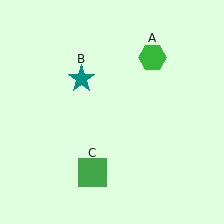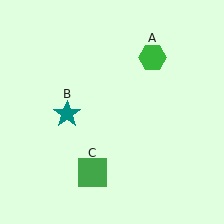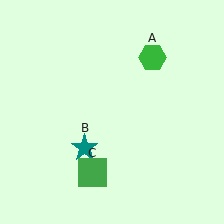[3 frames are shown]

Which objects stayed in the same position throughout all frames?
Green hexagon (object A) and green square (object C) remained stationary.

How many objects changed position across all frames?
1 object changed position: teal star (object B).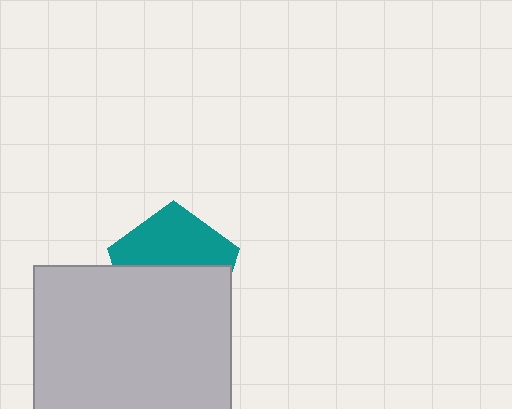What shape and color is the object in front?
The object in front is a light gray square.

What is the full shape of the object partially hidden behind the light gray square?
The partially hidden object is a teal pentagon.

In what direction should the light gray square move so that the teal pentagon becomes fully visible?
The light gray square should move down. That is the shortest direction to clear the overlap and leave the teal pentagon fully visible.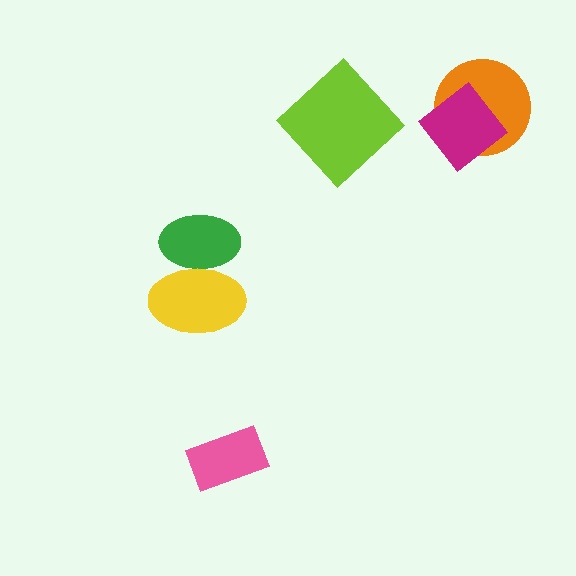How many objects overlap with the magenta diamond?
1 object overlaps with the magenta diamond.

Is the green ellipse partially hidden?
Yes, it is partially covered by another shape.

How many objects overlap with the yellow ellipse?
1 object overlaps with the yellow ellipse.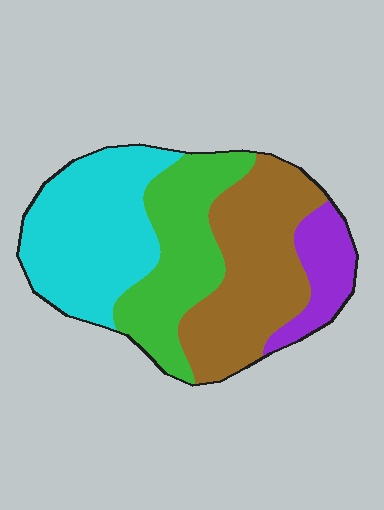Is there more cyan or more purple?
Cyan.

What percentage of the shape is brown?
Brown takes up between a quarter and a half of the shape.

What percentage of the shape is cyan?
Cyan takes up about one third (1/3) of the shape.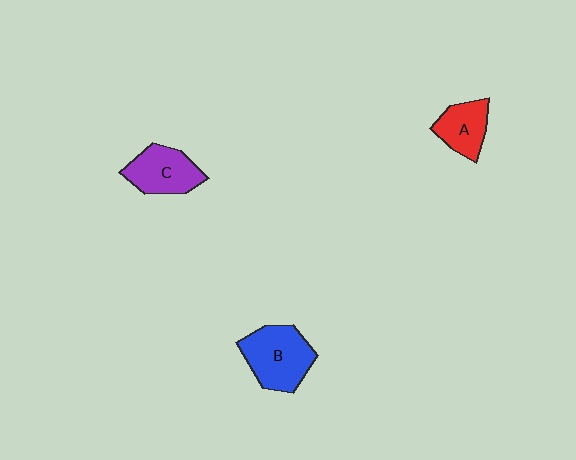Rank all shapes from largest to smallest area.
From largest to smallest: B (blue), C (purple), A (red).